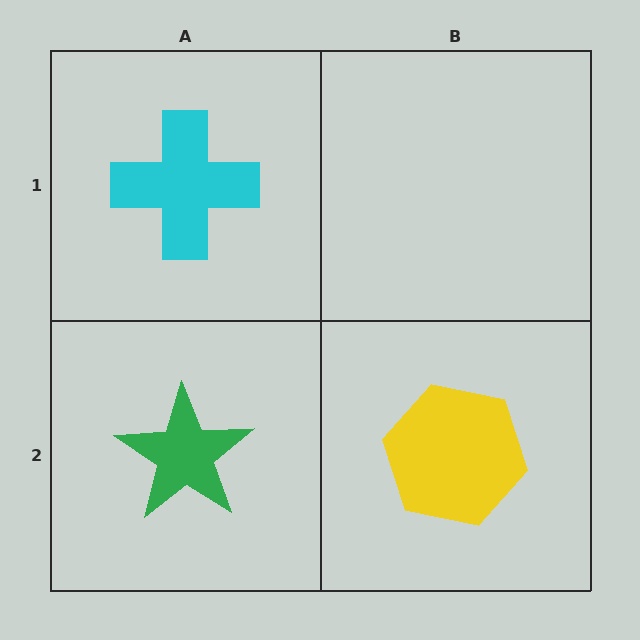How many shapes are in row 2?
2 shapes.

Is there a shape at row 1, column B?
No, that cell is empty.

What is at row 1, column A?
A cyan cross.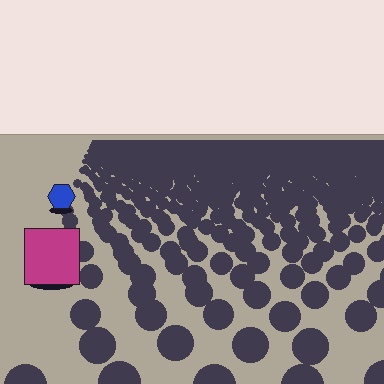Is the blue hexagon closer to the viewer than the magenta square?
No. The magenta square is closer — you can tell from the texture gradient: the ground texture is coarser near it.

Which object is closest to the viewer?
The magenta square is closest. The texture marks near it are larger and more spread out.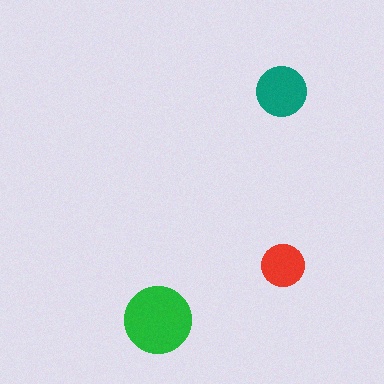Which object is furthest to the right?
The red circle is rightmost.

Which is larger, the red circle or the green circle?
The green one.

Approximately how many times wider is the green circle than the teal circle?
About 1.5 times wider.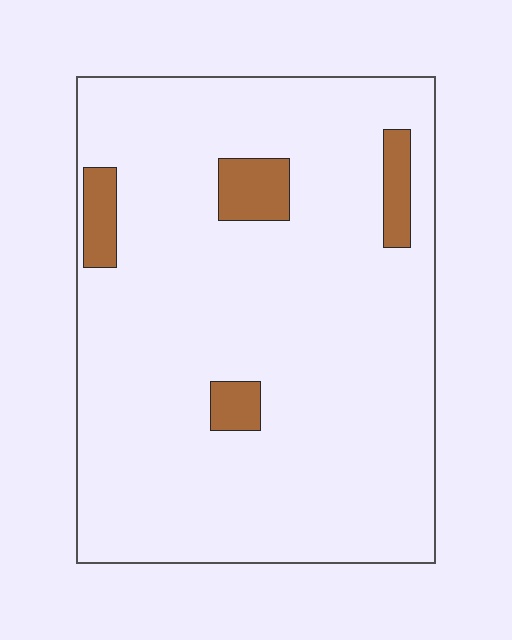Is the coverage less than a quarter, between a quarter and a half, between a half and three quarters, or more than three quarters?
Less than a quarter.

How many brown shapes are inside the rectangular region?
4.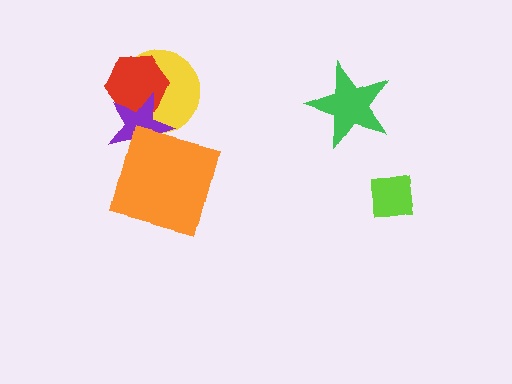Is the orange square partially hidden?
No, no other shape covers it.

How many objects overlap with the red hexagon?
2 objects overlap with the red hexagon.